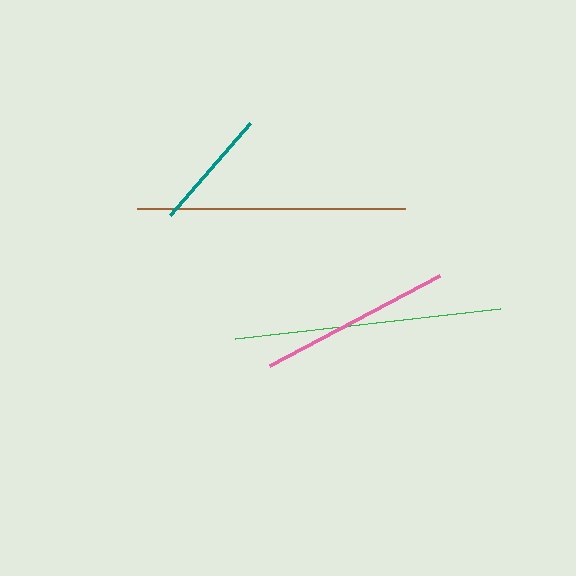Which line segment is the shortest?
The teal line is the shortest at approximately 122 pixels.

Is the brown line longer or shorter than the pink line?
The brown line is longer than the pink line.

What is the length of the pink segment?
The pink segment is approximately 193 pixels long.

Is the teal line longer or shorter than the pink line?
The pink line is longer than the teal line.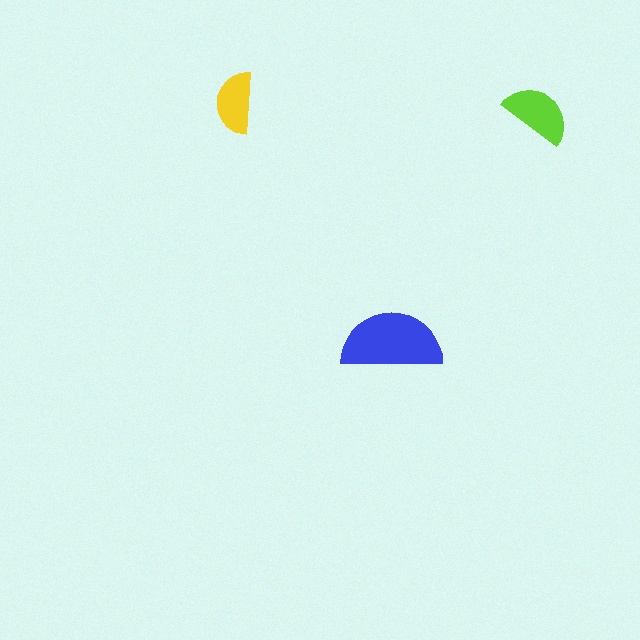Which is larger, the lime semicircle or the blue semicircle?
The blue one.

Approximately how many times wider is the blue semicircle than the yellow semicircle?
About 1.5 times wider.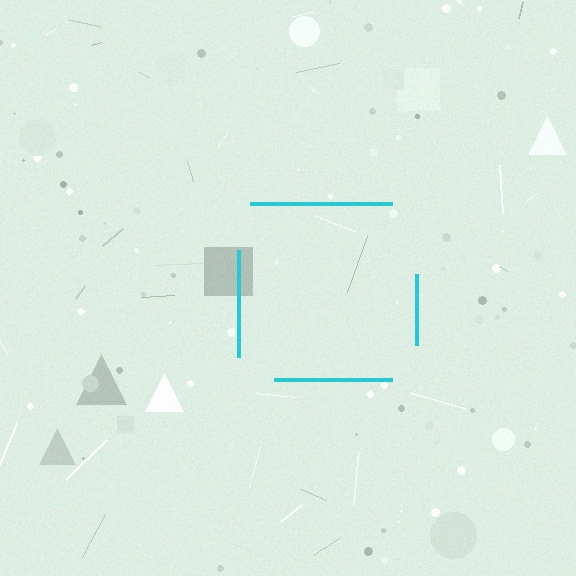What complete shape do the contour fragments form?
The contour fragments form a square.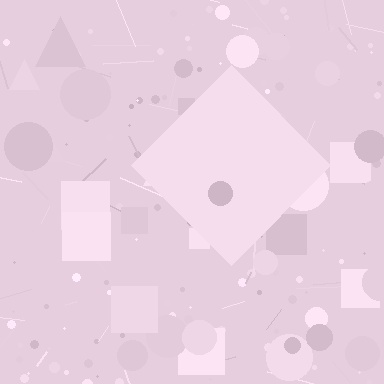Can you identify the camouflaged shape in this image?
The camouflaged shape is a diamond.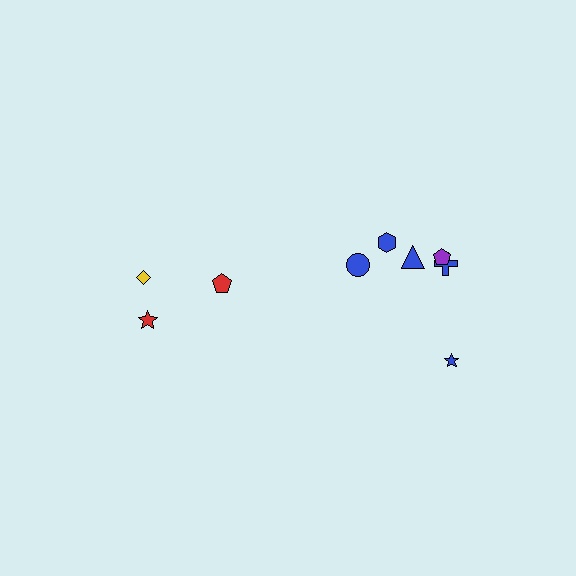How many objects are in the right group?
There are 6 objects.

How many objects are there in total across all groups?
There are 9 objects.